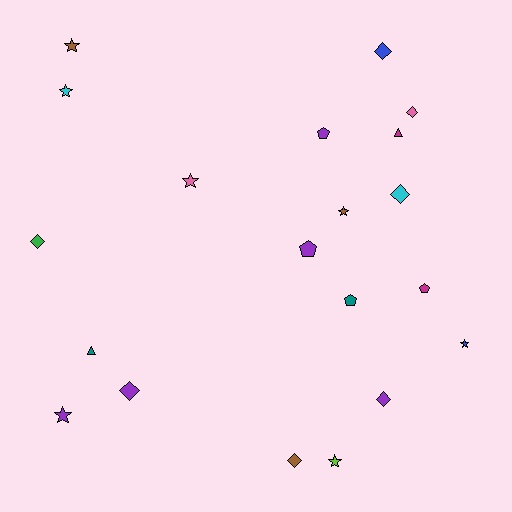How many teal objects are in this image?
There are 2 teal objects.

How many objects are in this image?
There are 20 objects.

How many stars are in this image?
There are 7 stars.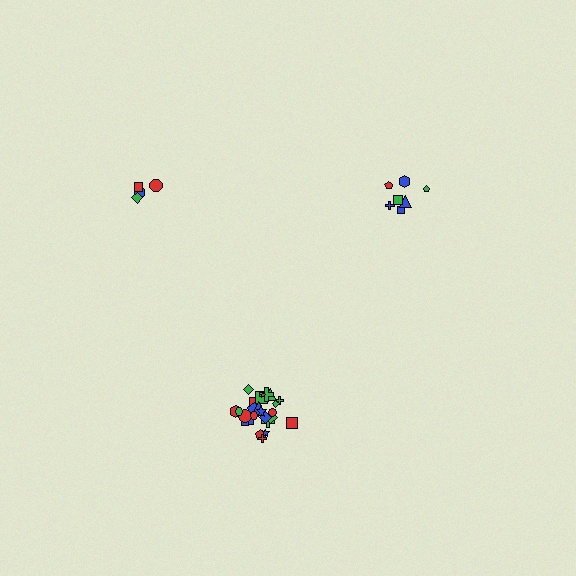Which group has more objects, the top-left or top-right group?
The top-right group.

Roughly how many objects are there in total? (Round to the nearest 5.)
Roughly 35 objects in total.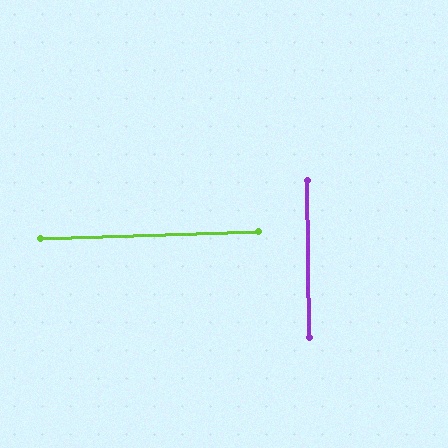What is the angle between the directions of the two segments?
Approximately 89 degrees.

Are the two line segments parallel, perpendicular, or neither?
Perpendicular — they meet at approximately 89°.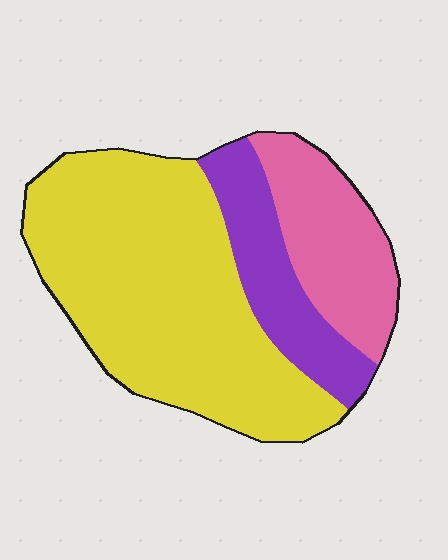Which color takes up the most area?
Yellow, at roughly 60%.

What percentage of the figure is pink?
Pink covers about 20% of the figure.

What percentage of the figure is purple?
Purple covers about 20% of the figure.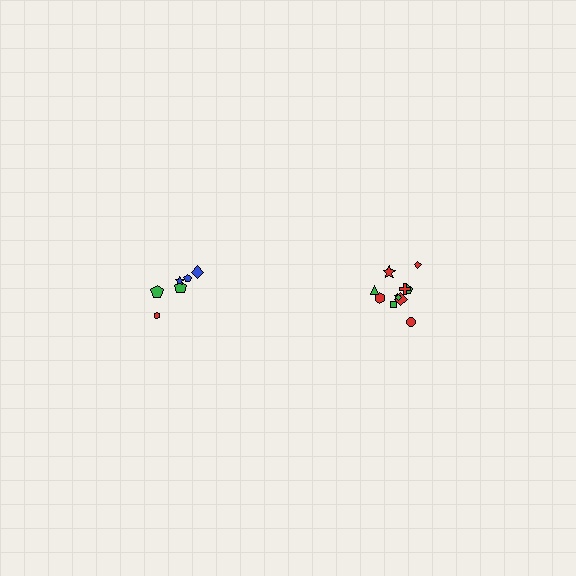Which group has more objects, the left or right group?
The right group.